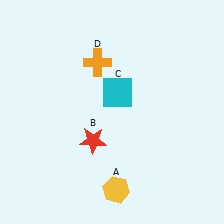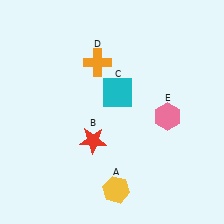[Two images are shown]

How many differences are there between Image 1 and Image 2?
There is 1 difference between the two images.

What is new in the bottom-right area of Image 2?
A pink hexagon (E) was added in the bottom-right area of Image 2.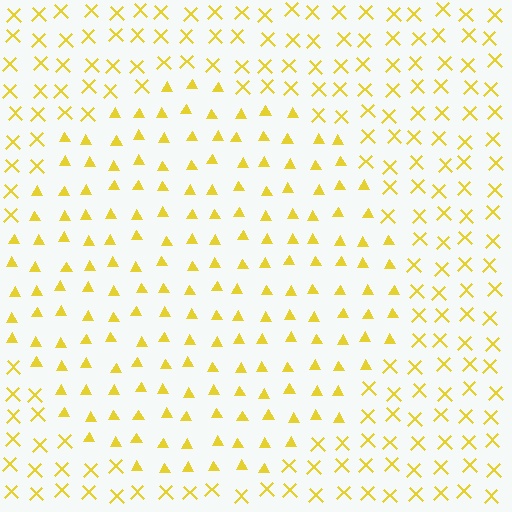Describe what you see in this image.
The image is filled with small yellow elements arranged in a uniform grid. A circle-shaped region contains triangles, while the surrounding area contains X marks. The boundary is defined purely by the change in element shape.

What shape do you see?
I see a circle.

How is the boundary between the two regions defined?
The boundary is defined by a change in element shape: triangles inside vs. X marks outside. All elements share the same color and spacing.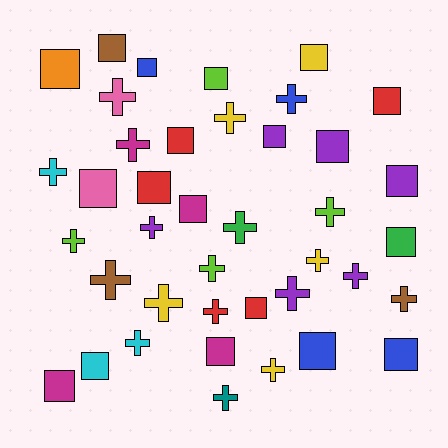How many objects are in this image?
There are 40 objects.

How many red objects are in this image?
There are 5 red objects.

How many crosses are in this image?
There are 20 crosses.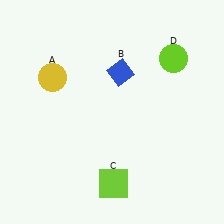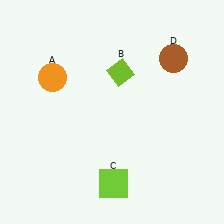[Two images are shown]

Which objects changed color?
A changed from yellow to orange. B changed from blue to lime. D changed from lime to brown.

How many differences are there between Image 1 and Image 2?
There are 3 differences between the two images.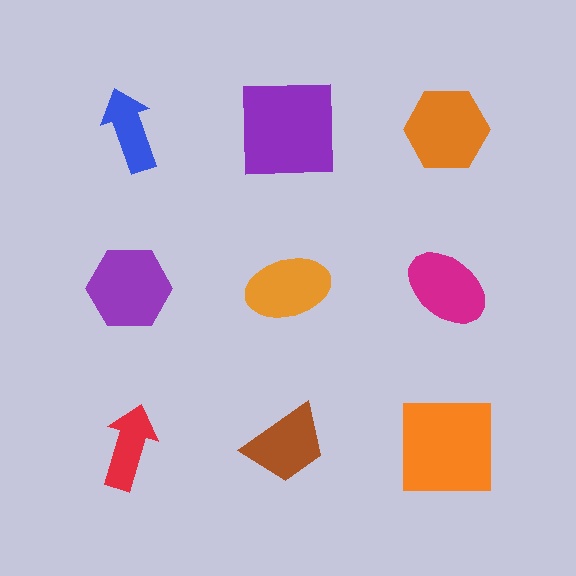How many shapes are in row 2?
3 shapes.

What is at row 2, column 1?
A purple hexagon.